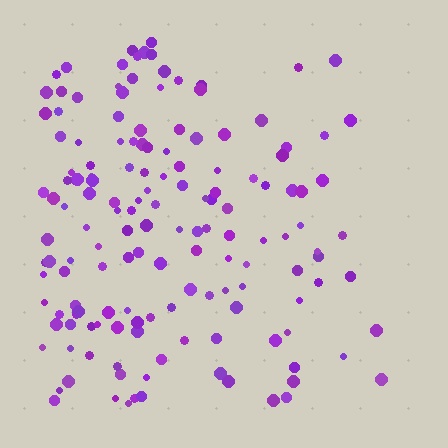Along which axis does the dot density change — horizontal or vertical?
Horizontal.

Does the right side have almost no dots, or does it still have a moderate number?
Still a moderate number, just noticeably fewer than the left.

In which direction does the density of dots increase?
From right to left, with the left side densest.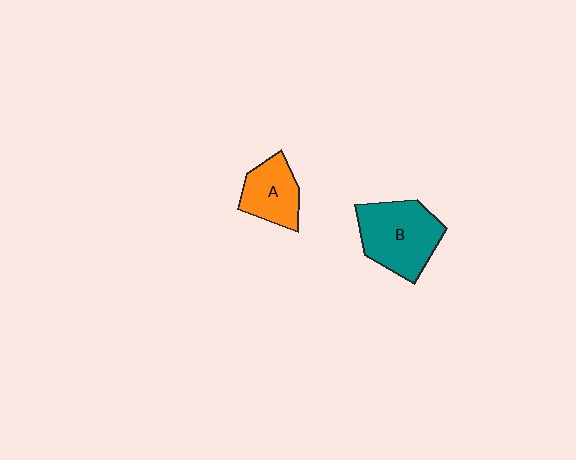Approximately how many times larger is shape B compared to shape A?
Approximately 1.5 times.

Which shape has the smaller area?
Shape A (orange).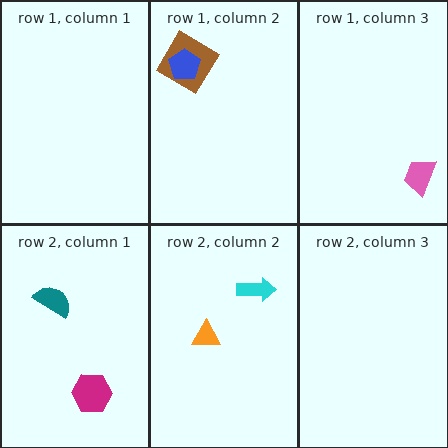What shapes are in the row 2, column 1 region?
The magenta hexagon, the teal semicircle.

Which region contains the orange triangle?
The row 2, column 2 region.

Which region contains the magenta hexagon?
The row 2, column 1 region.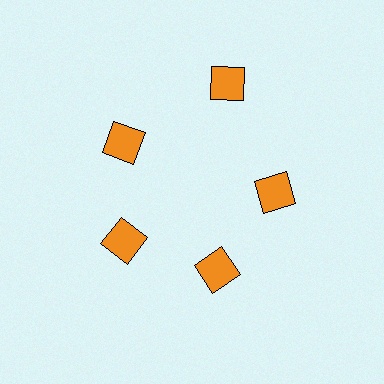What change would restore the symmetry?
The symmetry would be restored by moving it inward, back onto the ring so that all 5 squares sit at equal angles and equal distance from the center.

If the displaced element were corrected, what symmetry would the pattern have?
It would have 5-fold rotational symmetry — the pattern would map onto itself every 72 degrees.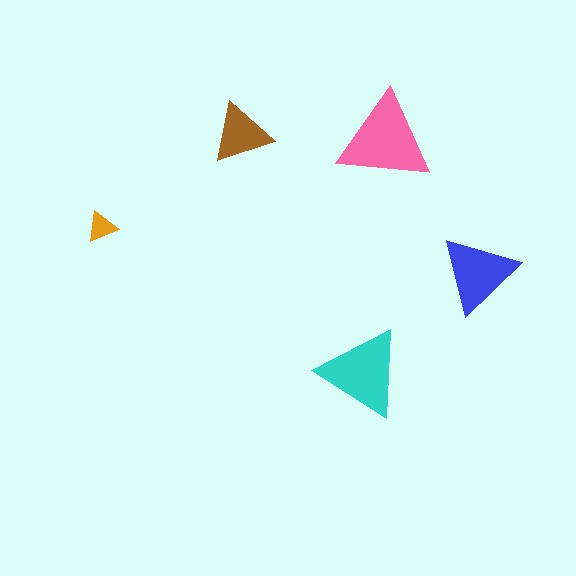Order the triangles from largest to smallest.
the pink one, the cyan one, the blue one, the brown one, the orange one.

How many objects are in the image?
There are 5 objects in the image.